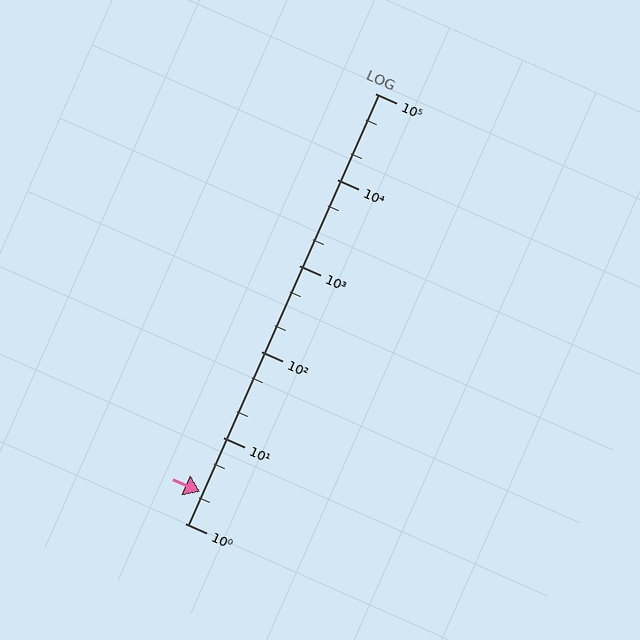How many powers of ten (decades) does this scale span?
The scale spans 5 decades, from 1 to 100000.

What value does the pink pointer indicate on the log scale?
The pointer indicates approximately 2.3.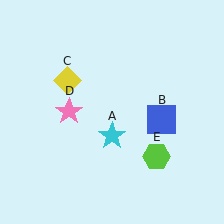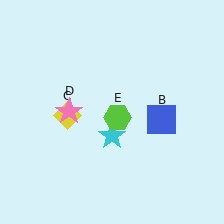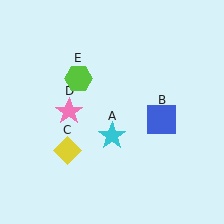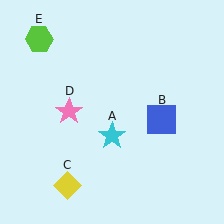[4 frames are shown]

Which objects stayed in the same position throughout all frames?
Cyan star (object A) and blue square (object B) and pink star (object D) remained stationary.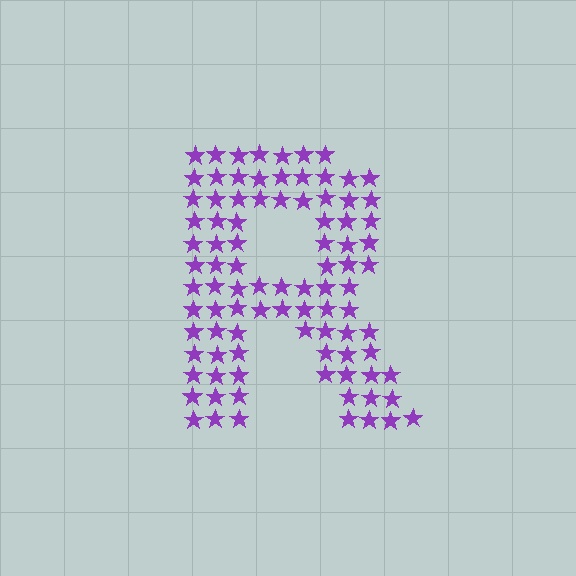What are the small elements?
The small elements are stars.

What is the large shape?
The large shape is the letter R.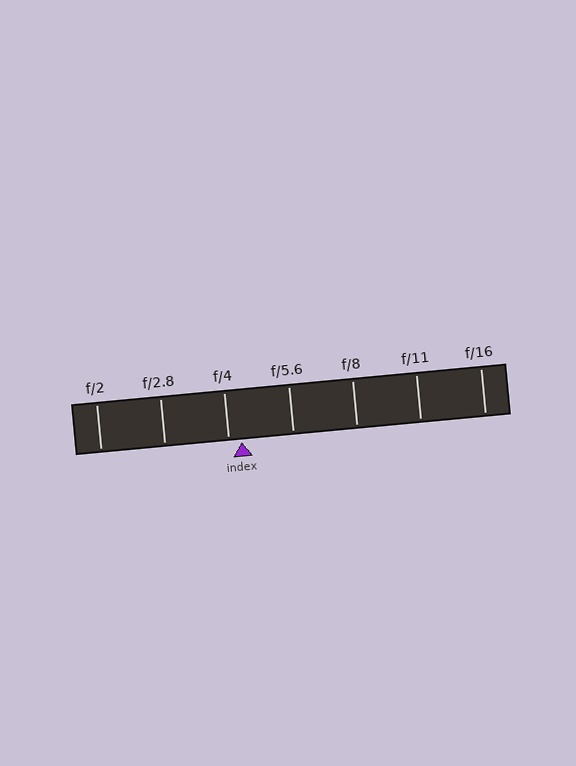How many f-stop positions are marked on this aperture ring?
There are 7 f-stop positions marked.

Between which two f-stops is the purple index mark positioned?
The index mark is between f/4 and f/5.6.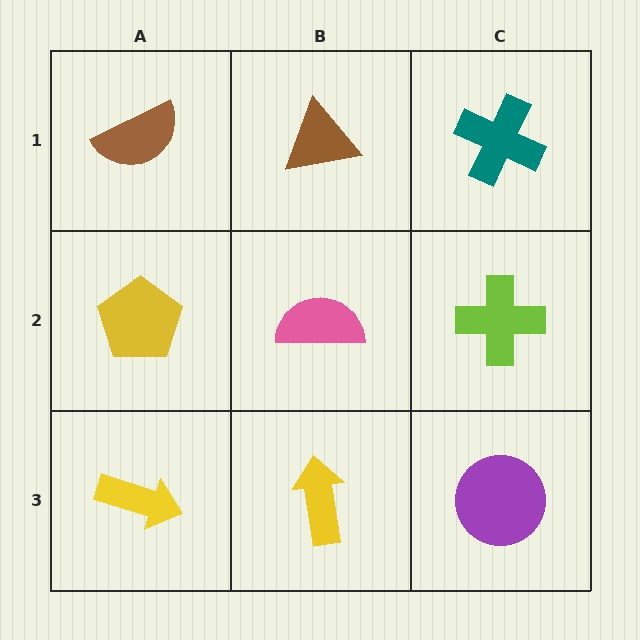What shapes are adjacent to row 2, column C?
A teal cross (row 1, column C), a purple circle (row 3, column C), a pink semicircle (row 2, column B).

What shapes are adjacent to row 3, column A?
A yellow pentagon (row 2, column A), a yellow arrow (row 3, column B).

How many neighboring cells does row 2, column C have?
3.